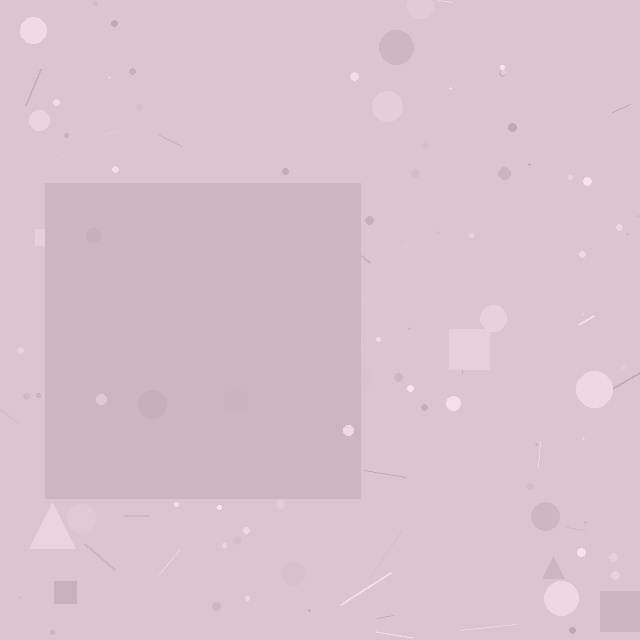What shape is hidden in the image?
A square is hidden in the image.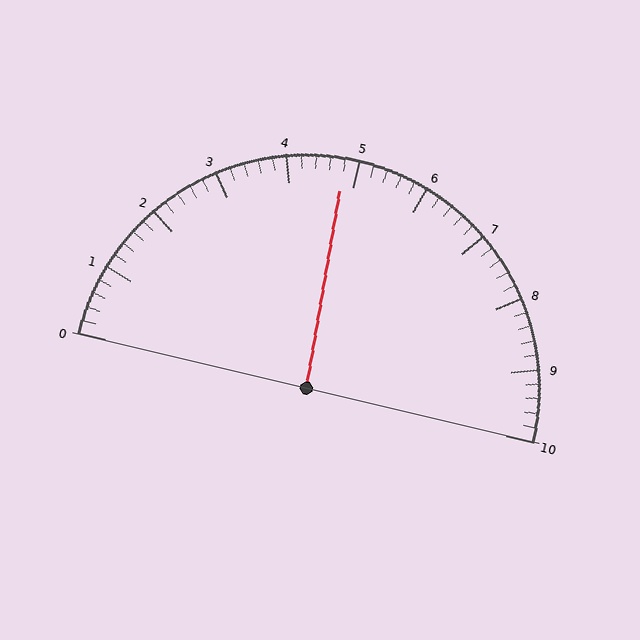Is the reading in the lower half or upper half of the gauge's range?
The reading is in the lower half of the range (0 to 10).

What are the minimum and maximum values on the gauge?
The gauge ranges from 0 to 10.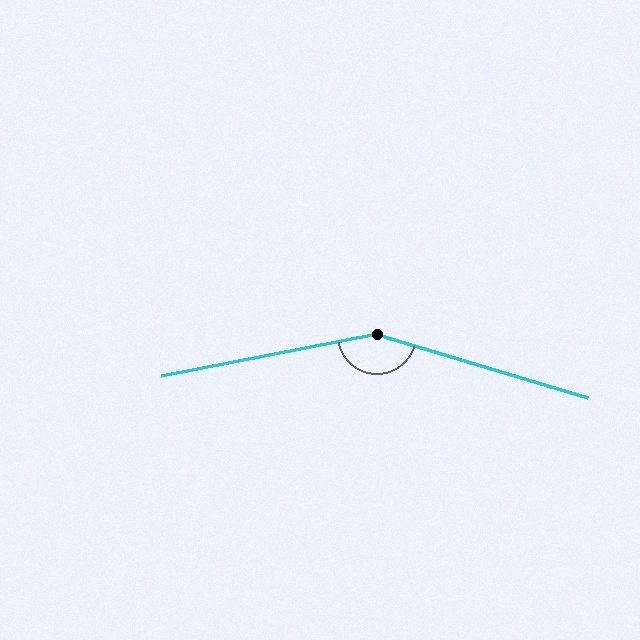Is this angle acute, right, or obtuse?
It is obtuse.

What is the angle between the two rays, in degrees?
Approximately 152 degrees.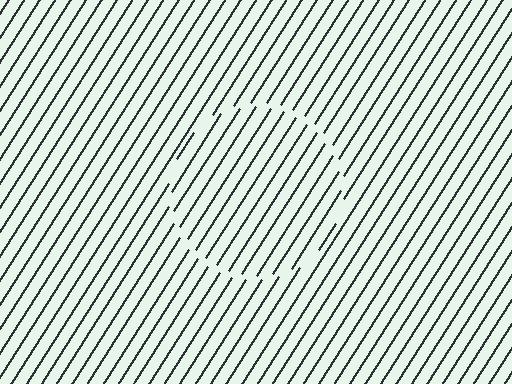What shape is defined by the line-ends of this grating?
An illusory circle. The interior of the shape contains the same grating, shifted by half a period — the contour is defined by the phase discontinuity where line-ends from the inner and outer gratings abut.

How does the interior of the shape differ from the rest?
The interior of the shape contains the same grating, shifted by half a period — the contour is defined by the phase discontinuity where line-ends from the inner and outer gratings abut.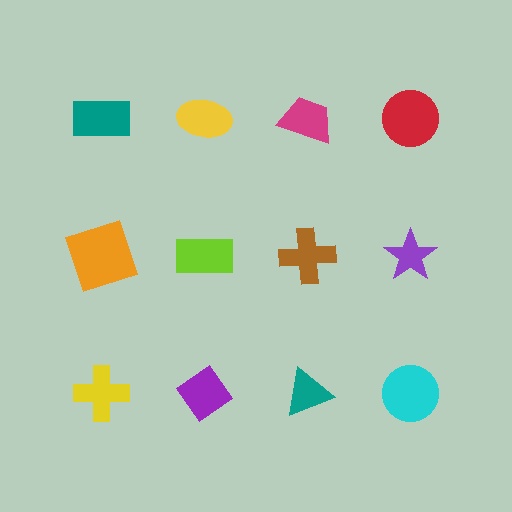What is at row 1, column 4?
A red circle.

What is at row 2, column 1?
An orange square.